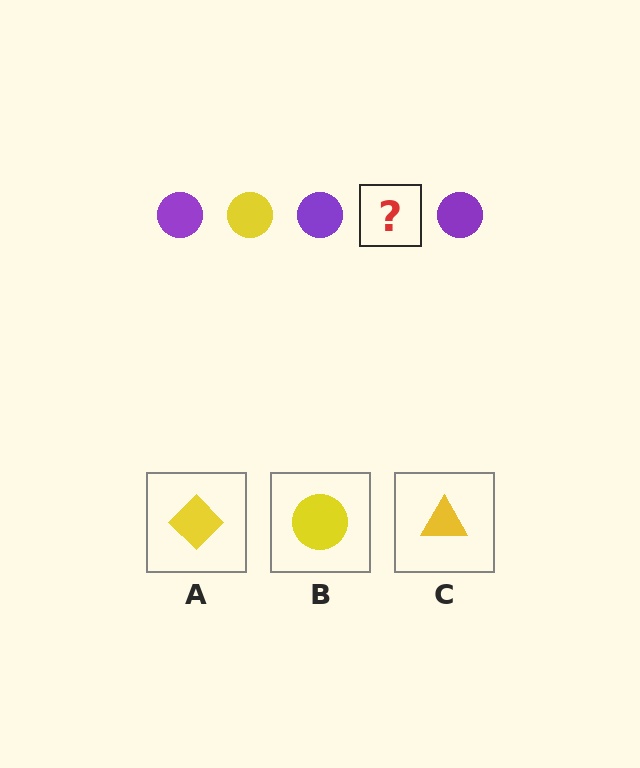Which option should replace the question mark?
Option B.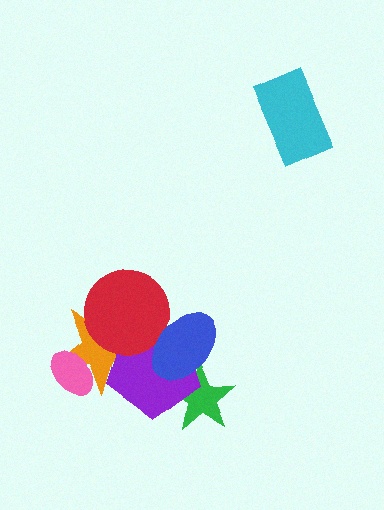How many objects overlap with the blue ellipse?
3 objects overlap with the blue ellipse.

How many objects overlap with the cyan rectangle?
0 objects overlap with the cyan rectangle.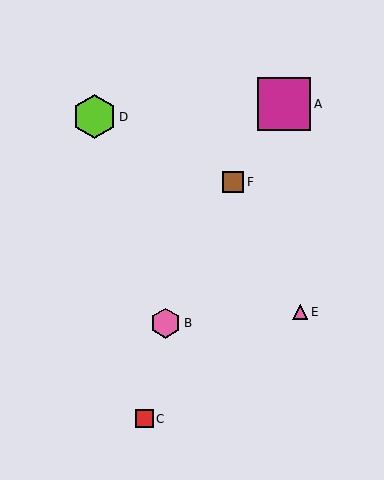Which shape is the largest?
The magenta square (labeled A) is the largest.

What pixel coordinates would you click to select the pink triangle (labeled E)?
Click at (300, 312) to select the pink triangle E.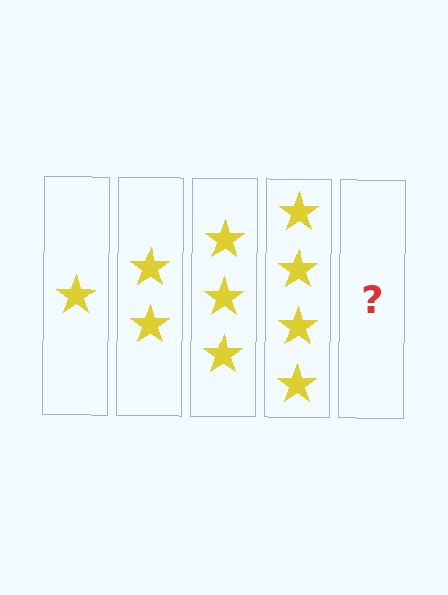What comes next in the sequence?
The next element should be 5 stars.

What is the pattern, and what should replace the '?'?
The pattern is that each step adds one more star. The '?' should be 5 stars.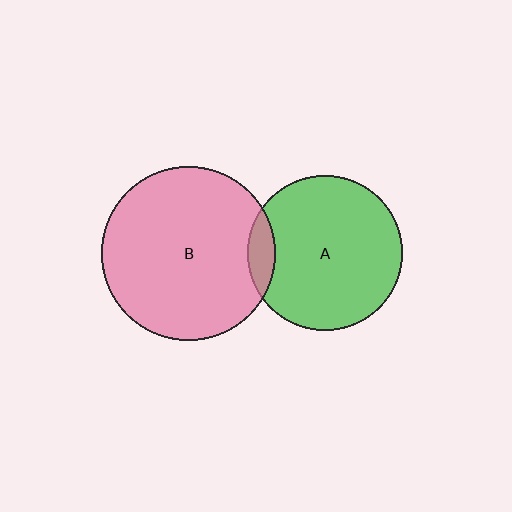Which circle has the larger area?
Circle B (pink).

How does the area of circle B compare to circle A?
Approximately 1.3 times.